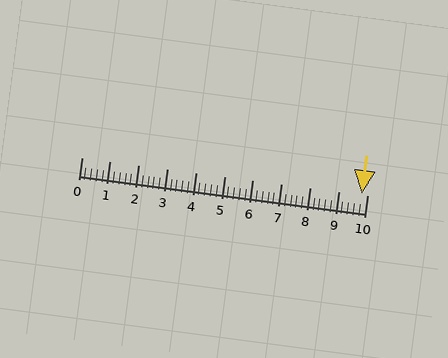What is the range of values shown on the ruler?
The ruler shows values from 0 to 10.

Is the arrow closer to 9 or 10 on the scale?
The arrow is closer to 10.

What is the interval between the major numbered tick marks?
The major tick marks are spaced 1 units apart.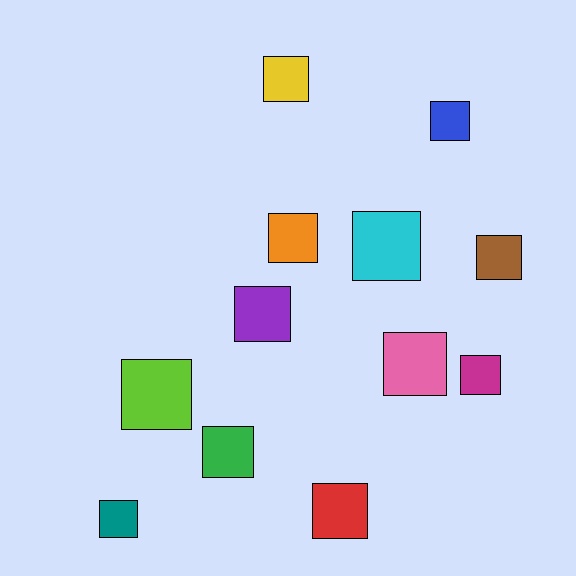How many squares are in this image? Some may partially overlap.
There are 12 squares.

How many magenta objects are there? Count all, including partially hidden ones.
There is 1 magenta object.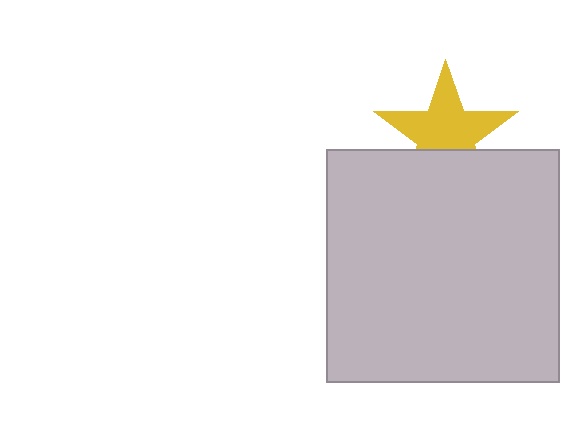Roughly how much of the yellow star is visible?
Most of it is visible (roughly 68%).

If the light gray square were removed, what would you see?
You would see the complete yellow star.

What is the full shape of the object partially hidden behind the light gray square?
The partially hidden object is a yellow star.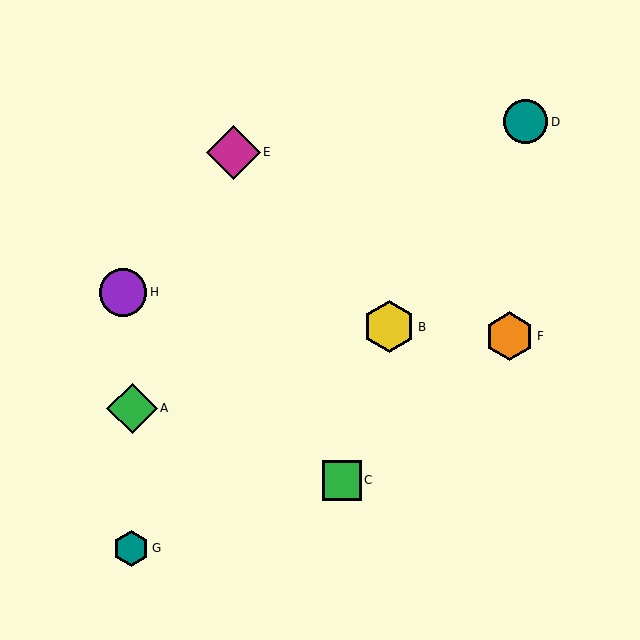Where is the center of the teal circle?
The center of the teal circle is at (526, 122).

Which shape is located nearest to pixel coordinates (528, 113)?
The teal circle (labeled D) at (526, 122) is nearest to that location.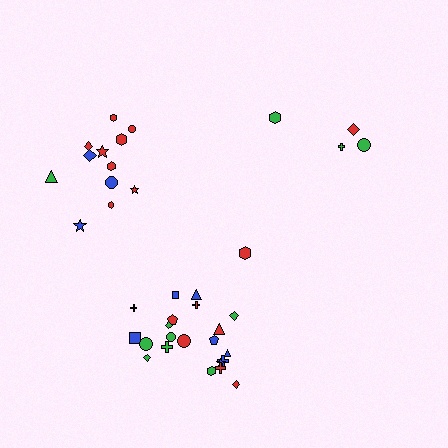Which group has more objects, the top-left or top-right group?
The top-left group.